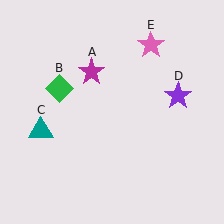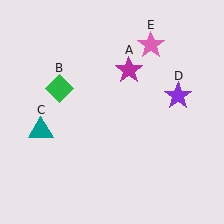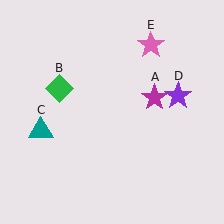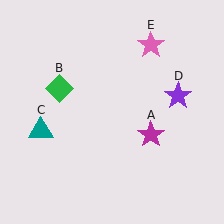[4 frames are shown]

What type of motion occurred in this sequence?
The magenta star (object A) rotated clockwise around the center of the scene.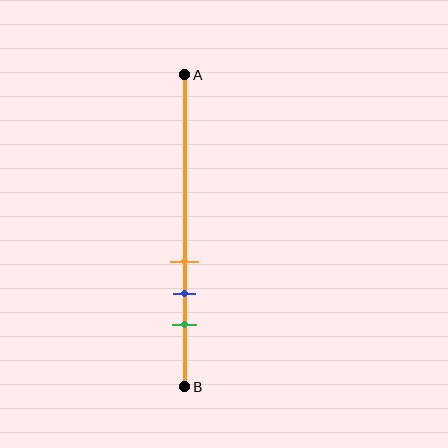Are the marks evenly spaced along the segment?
Yes, the marks are approximately evenly spaced.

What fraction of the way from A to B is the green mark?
The green mark is approximately 80% (0.8) of the way from A to B.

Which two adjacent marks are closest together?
The orange and blue marks are the closest adjacent pair.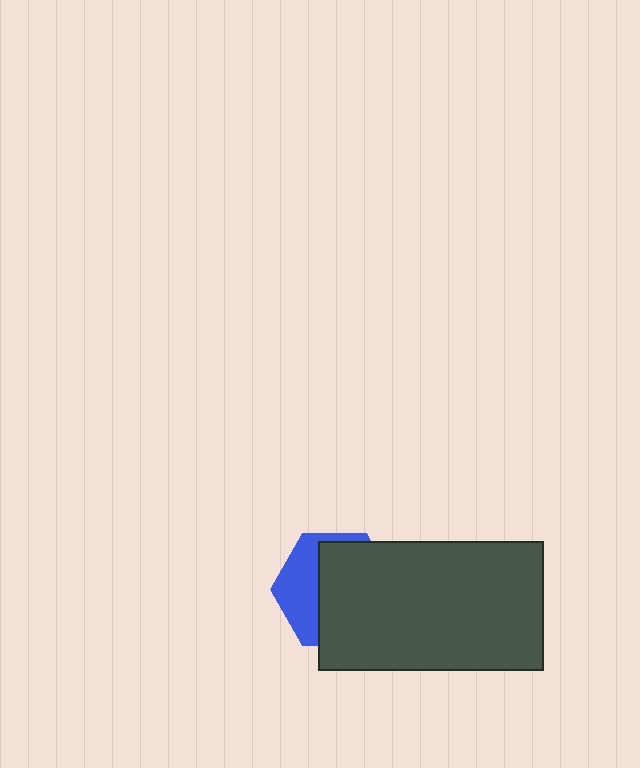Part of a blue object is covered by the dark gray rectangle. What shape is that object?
It is a hexagon.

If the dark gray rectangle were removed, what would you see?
You would see the complete blue hexagon.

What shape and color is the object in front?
The object in front is a dark gray rectangle.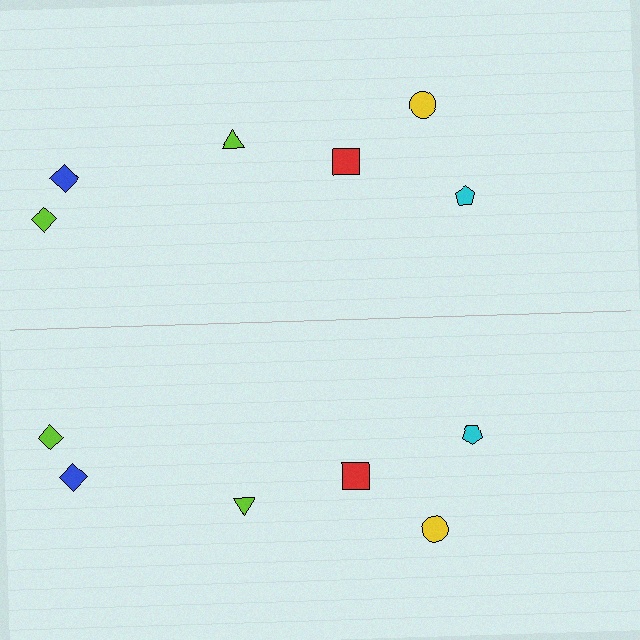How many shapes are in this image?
There are 12 shapes in this image.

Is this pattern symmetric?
Yes, this pattern has bilateral (reflection) symmetry.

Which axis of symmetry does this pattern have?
The pattern has a horizontal axis of symmetry running through the center of the image.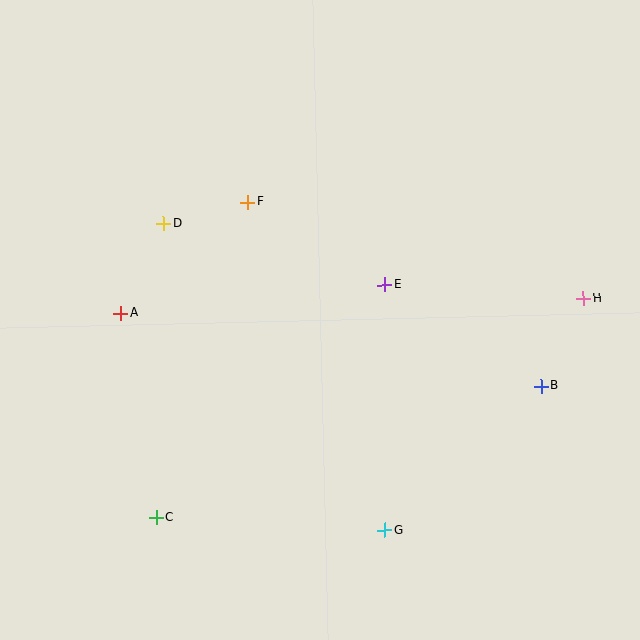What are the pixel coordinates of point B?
Point B is at (541, 386).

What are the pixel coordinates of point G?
Point G is at (385, 530).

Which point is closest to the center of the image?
Point E at (385, 284) is closest to the center.